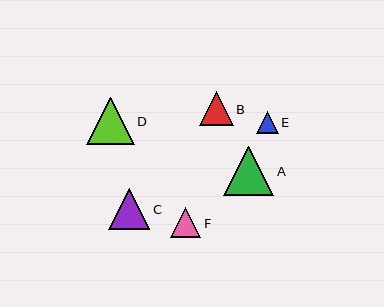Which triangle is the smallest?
Triangle E is the smallest with a size of approximately 22 pixels.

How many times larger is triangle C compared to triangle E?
Triangle C is approximately 1.9 times the size of triangle E.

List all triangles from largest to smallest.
From largest to smallest: A, D, C, B, F, E.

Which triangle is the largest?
Triangle A is the largest with a size of approximately 50 pixels.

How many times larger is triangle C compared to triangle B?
Triangle C is approximately 1.2 times the size of triangle B.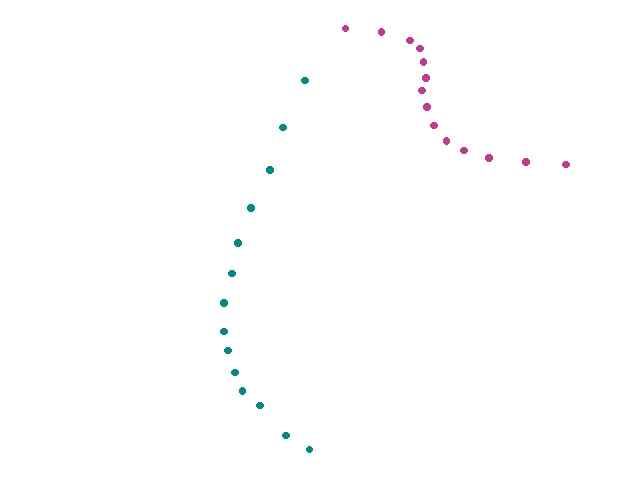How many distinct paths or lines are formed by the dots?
There are 2 distinct paths.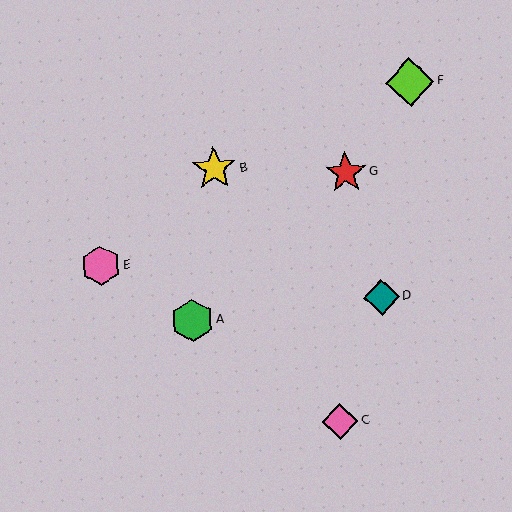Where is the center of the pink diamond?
The center of the pink diamond is at (340, 421).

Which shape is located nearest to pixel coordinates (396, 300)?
The teal diamond (labeled D) at (382, 297) is nearest to that location.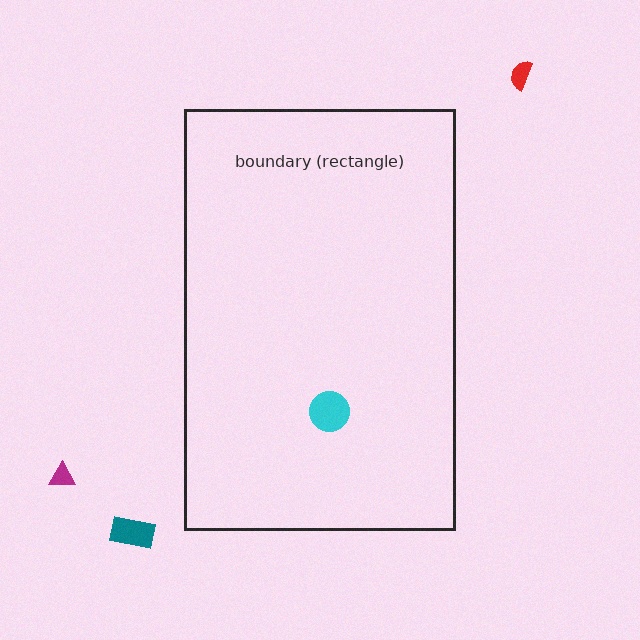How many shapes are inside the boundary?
1 inside, 3 outside.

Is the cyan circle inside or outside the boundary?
Inside.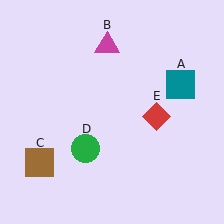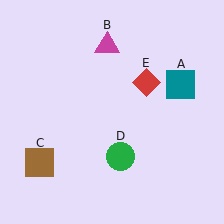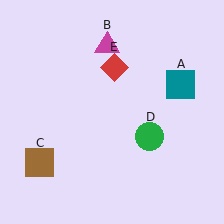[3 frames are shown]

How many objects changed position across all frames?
2 objects changed position: green circle (object D), red diamond (object E).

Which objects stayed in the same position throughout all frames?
Teal square (object A) and magenta triangle (object B) and brown square (object C) remained stationary.